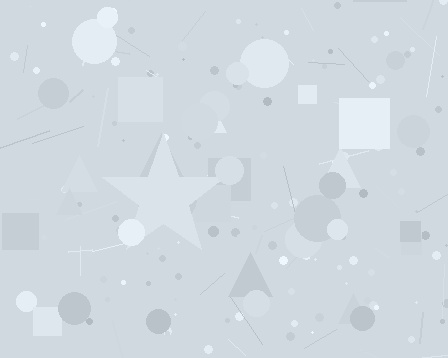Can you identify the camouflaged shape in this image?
The camouflaged shape is a star.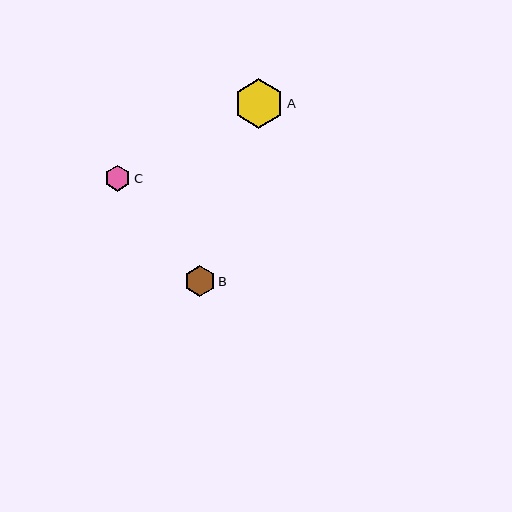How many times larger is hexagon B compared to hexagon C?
Hexagon B is approximately 1.2 times the size of hexagon C.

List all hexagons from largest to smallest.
From largest to smallest: A, B, C.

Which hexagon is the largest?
Hexagon A is the largest with a size of approximately 49 pixels.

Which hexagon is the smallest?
Hexagon C is the smallest with a size of approximately 26 pixels.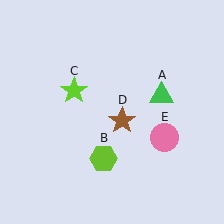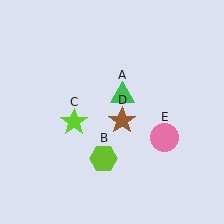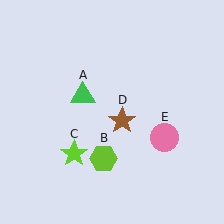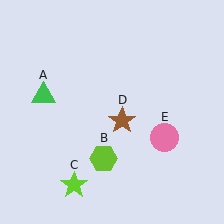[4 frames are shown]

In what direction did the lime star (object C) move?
The lime star (object C) moved down.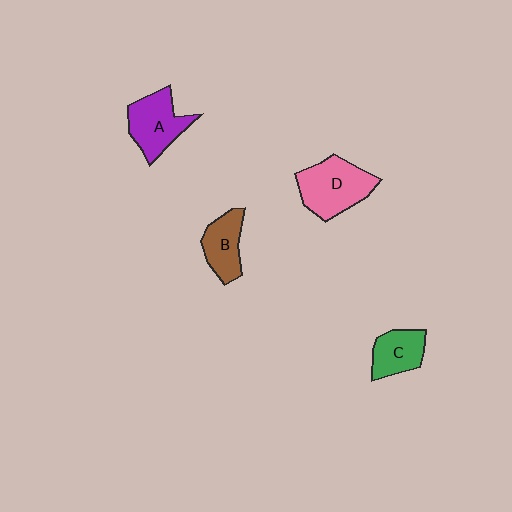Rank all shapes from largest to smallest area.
From largest to smallest: D (pink), A (purple), B (brown), C (green).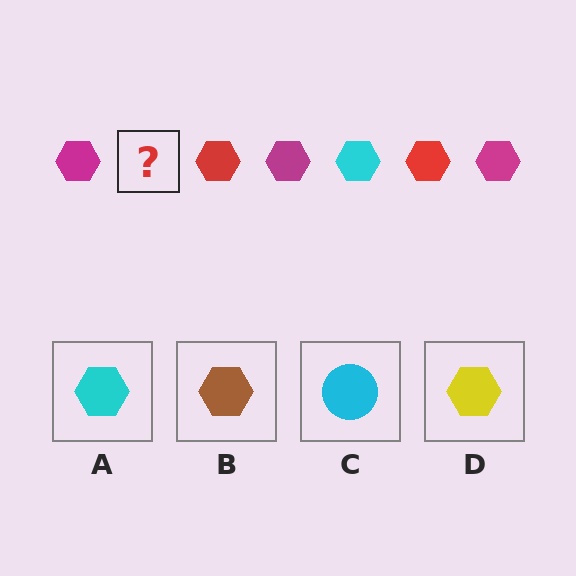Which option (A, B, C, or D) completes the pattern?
A.